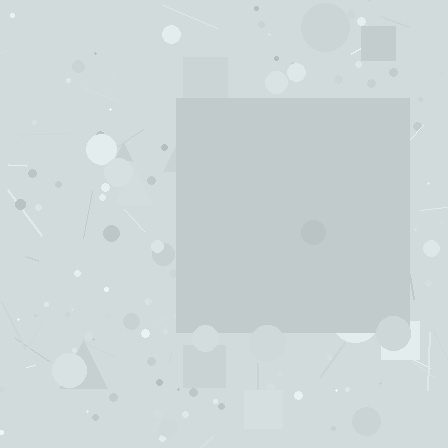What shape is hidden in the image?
A square is hidden in the image.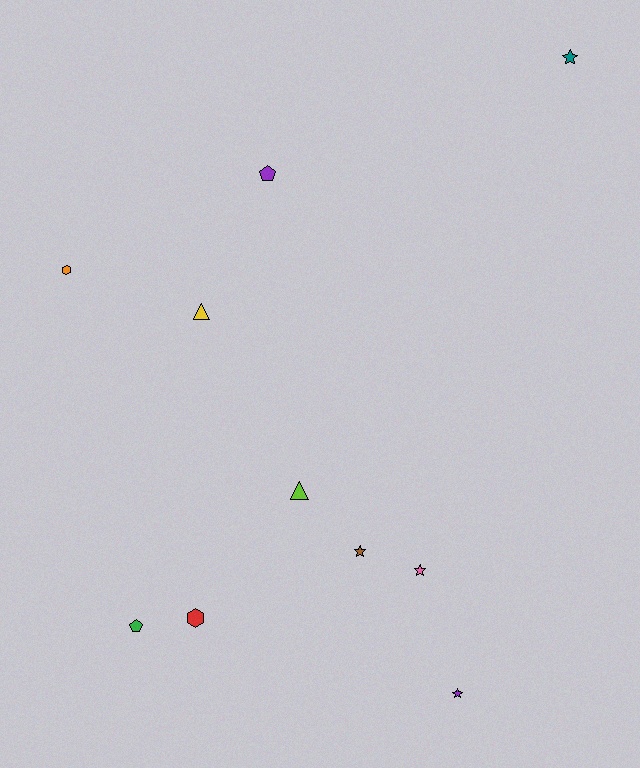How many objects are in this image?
There are 10 objects.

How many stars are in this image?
There are 4 stars.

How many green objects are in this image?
There is 1 green object.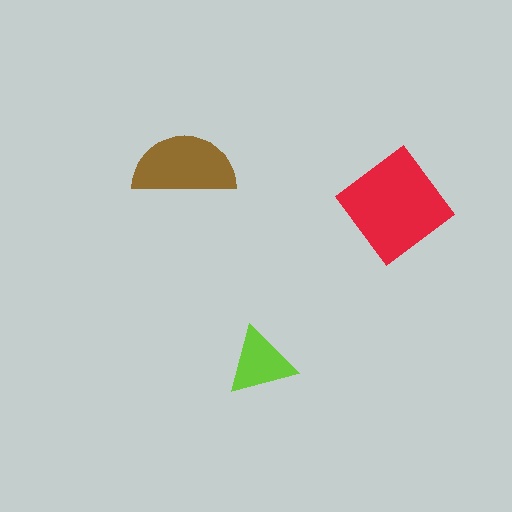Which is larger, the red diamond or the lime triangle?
The red diamond.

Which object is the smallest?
The lime triangle.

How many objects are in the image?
There are 3 objects in the image.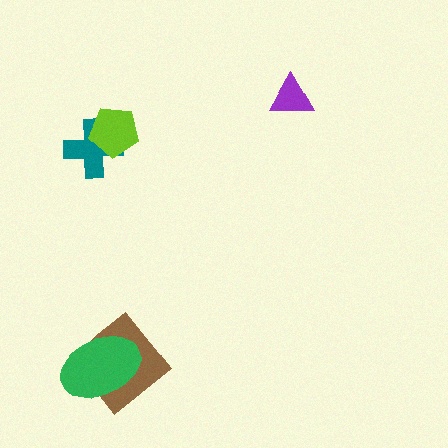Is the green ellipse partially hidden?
No, no other shape covers it.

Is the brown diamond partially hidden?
Yes, it is partially covered by another shape.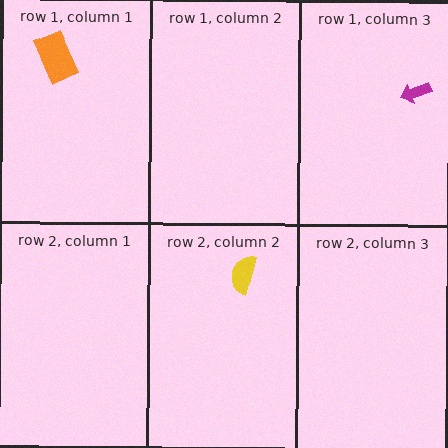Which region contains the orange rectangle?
The row 1, column 1 region.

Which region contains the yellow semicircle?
The row 2, column 2 region.